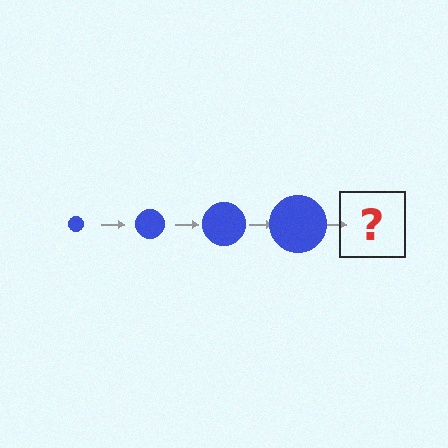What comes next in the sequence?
The next element should be a blue circle, larger than the previous one.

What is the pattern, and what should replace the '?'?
The pattern is that the circle gets progressively larger each step. The '?' should be a blue circle, larger than the previous one.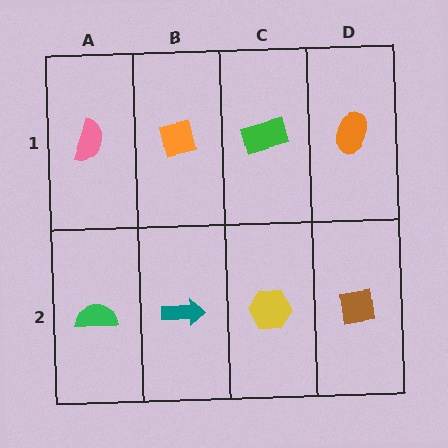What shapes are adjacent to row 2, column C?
A green rectangle (row 1, column C), a teal arrow (row 2, column B), a brown square (row 2, column D).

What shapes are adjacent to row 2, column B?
An orange square (row 1, column B), a green semicircle (row 2, column A), a yellow hexagon (row 2, column C).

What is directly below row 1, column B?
A teal arrow.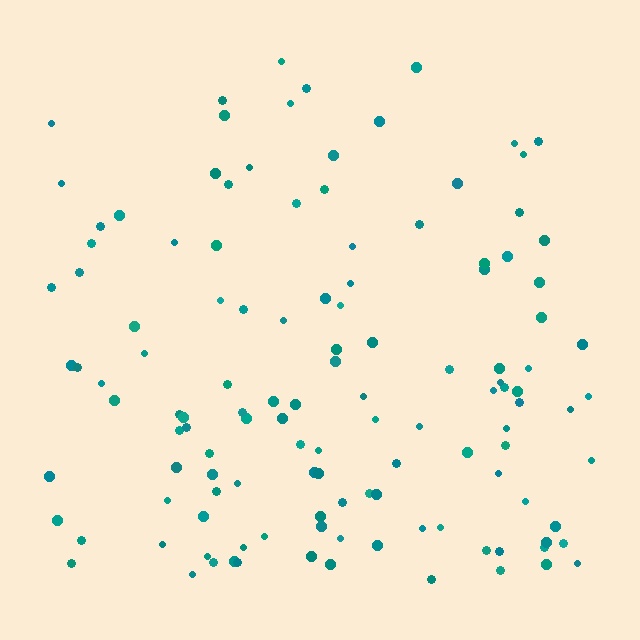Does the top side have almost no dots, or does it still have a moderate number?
Still a moderate number, just noticeably fewer than the bottom.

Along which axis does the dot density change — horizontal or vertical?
Vertical.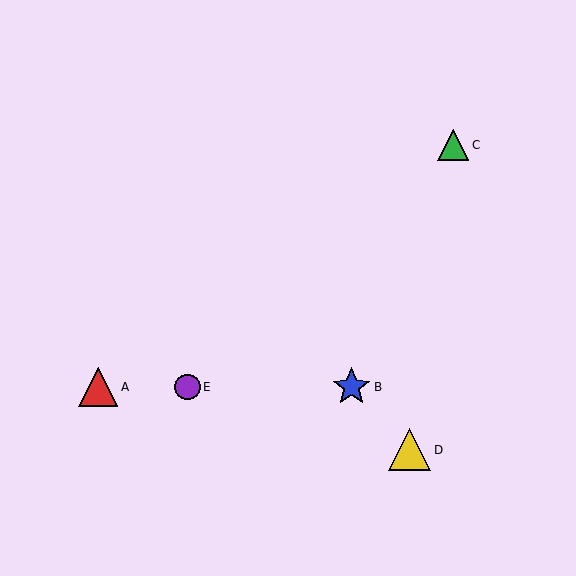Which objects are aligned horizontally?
Objects A, B, E are aligned horizontally.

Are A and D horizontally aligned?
No, A is at y≈387 and D is at y≈450.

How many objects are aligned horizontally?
3 objects (A, B, E) are aligned horizontally.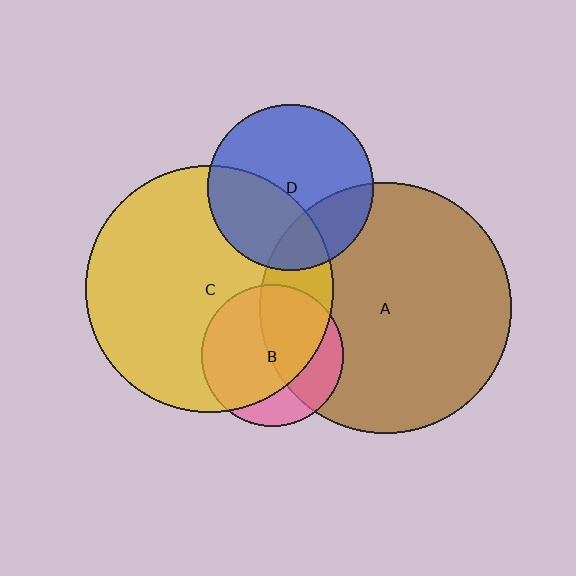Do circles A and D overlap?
Yes.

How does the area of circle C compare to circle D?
Approximately 2.2 times.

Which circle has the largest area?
Circle A (brown).